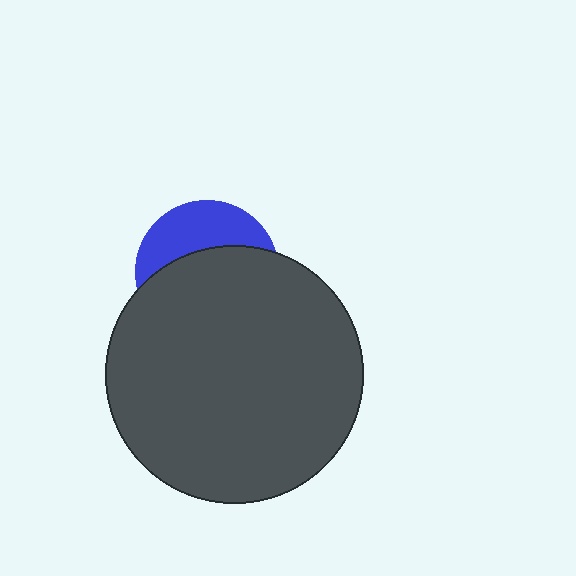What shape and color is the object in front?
The object in front is a dark gray circle.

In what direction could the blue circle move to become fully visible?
The blue circle could move up. That would shift it out from behind the dark gray circle entirely.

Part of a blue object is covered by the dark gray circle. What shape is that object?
It is a circle.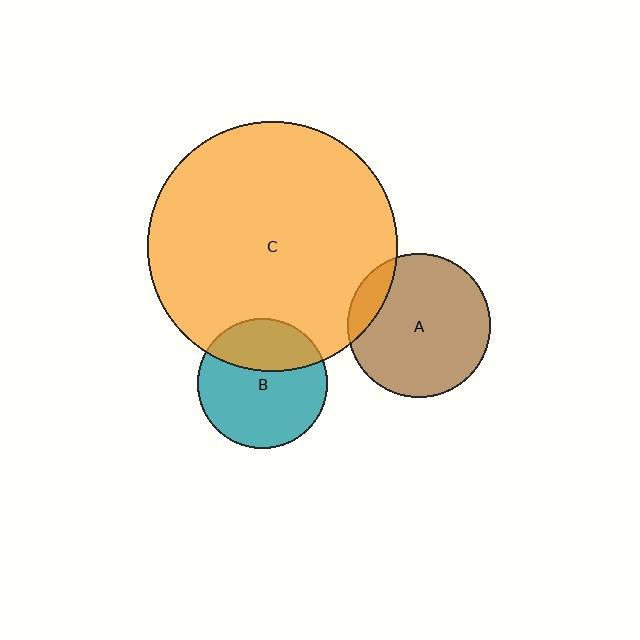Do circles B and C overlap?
Yes.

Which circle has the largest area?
Circle C (orange).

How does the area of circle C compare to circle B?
Approximately 3.7 times.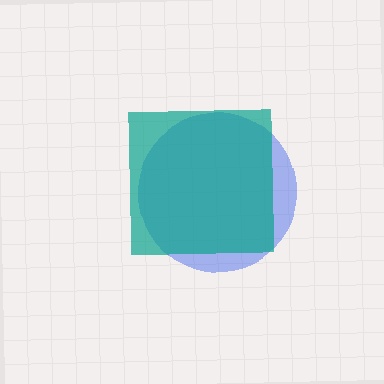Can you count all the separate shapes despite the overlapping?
Yes, there are 2 separate shapes.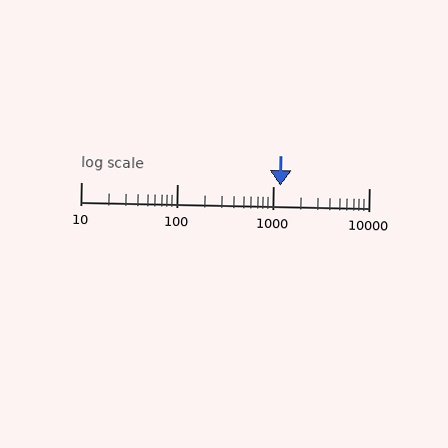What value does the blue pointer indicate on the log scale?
The pointer indicates approximately 1200.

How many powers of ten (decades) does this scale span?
The scale spans 3 decades, from 10 to 10000.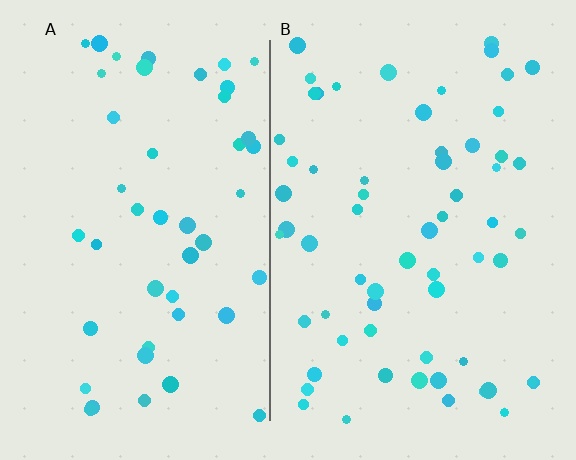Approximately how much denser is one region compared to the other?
Approximately 1.3× — region B over region A.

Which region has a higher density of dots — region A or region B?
B (the right).